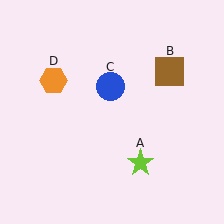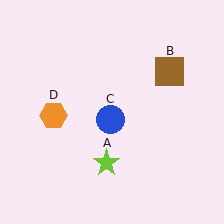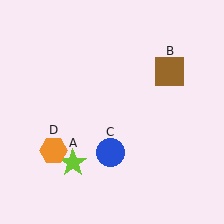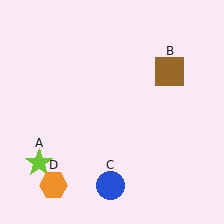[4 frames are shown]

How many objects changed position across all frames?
3 objects changed position: lime star (object A), blue circle (object C), orange hexagon (object D).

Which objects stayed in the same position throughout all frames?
Brown square (object B) remained stationary.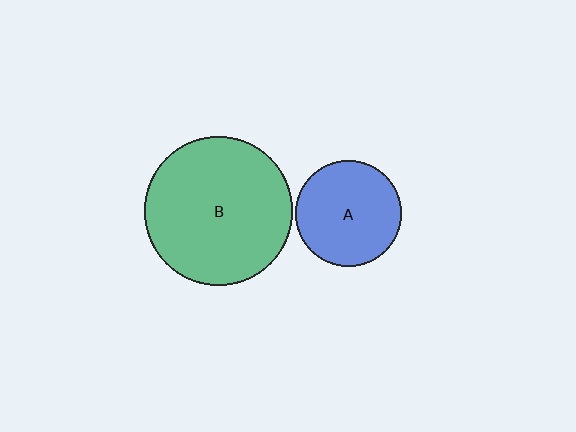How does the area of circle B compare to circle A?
Approximately 2.0 times.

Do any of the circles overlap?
No, none of the circles overlap.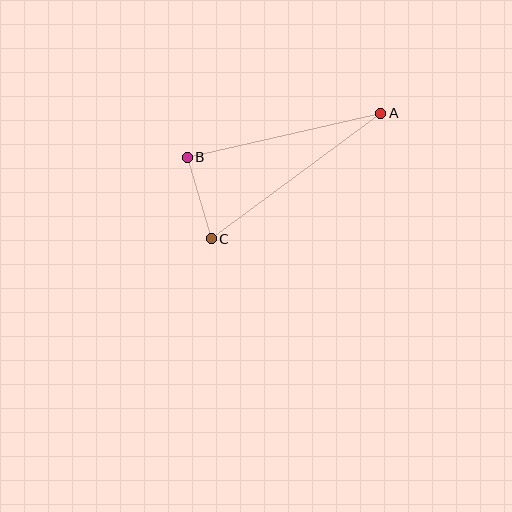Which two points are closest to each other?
Points B and C are closest to each other.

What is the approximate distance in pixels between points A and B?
The distance between A and B is approximately 198 pixels.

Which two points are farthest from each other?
Points A and C are farthest from each other.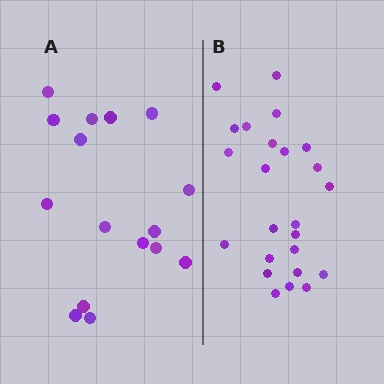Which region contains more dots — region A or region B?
Region B (the right region) has more dots.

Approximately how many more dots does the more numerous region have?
Region B has roughly 8 or so more dots than region A.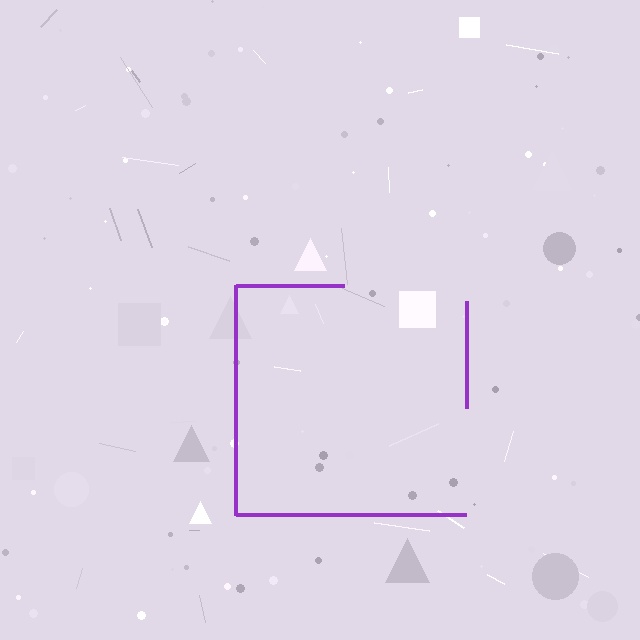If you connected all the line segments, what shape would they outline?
They would outline a square.